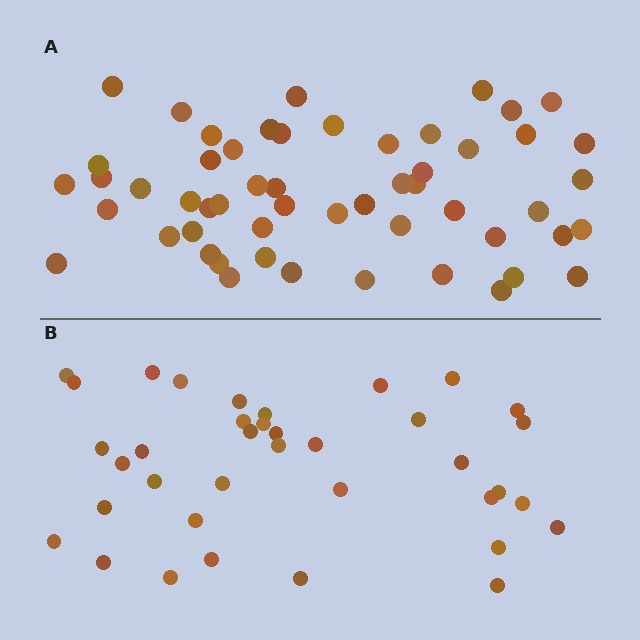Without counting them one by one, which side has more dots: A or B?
Region A (the top region) has more dots.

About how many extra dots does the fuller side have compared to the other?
Region A has approximately 15 more dots than region B.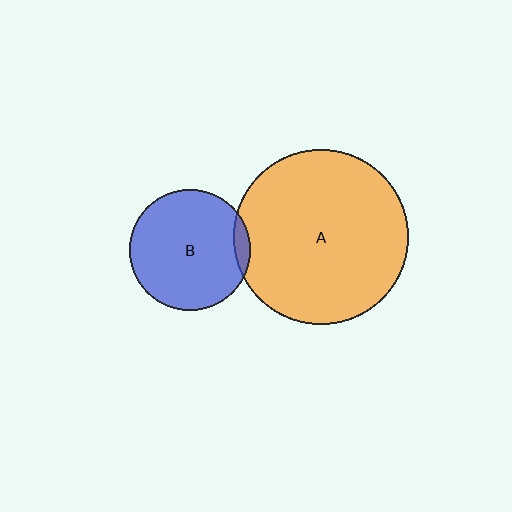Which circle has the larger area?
Circle A (orange).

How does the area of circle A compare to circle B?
Approximately 2.1 times.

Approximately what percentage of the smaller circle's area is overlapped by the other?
Approximately 5%.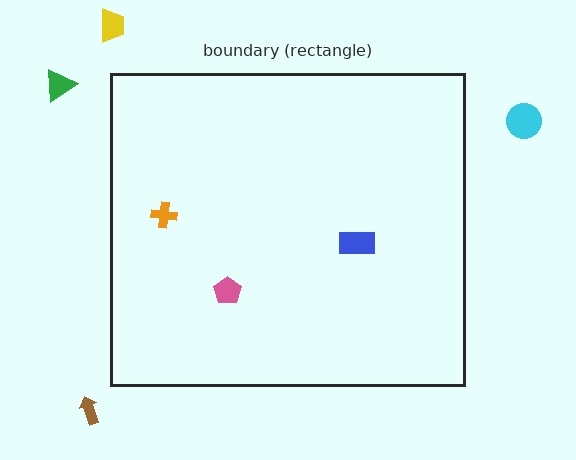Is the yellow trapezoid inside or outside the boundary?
Outside.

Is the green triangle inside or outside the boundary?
Outside.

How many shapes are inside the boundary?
3 inside, 4 outside.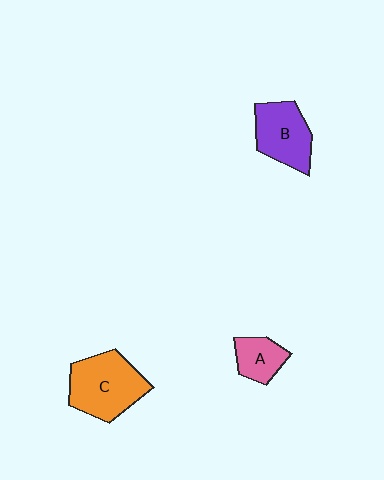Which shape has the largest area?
Shape C (orange).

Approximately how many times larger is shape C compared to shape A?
Approximately 2.1 times.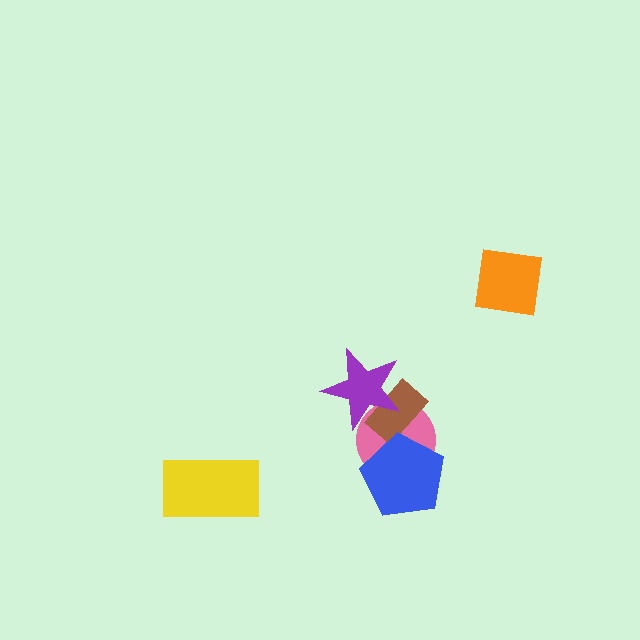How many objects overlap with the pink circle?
3 objects overlap with the pink circle.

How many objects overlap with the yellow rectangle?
0 objects overlap with the yellow rectangle.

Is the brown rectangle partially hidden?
Yes, it is partially covered by another shape.